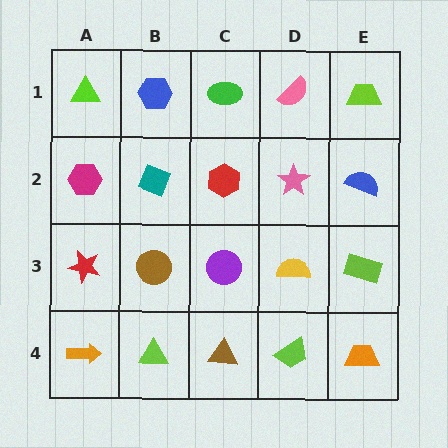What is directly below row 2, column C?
A purple circle.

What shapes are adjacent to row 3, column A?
A magenta hexagon (row 2, column A), an orange arrow (row 4, column A), a brown circle (row 3, column B).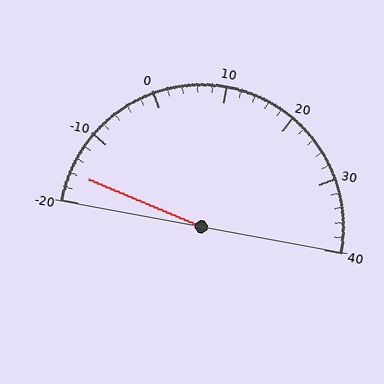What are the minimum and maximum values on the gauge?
The gauge ranges from -20 to 40.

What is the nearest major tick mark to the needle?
The nearest major tick mark is -20.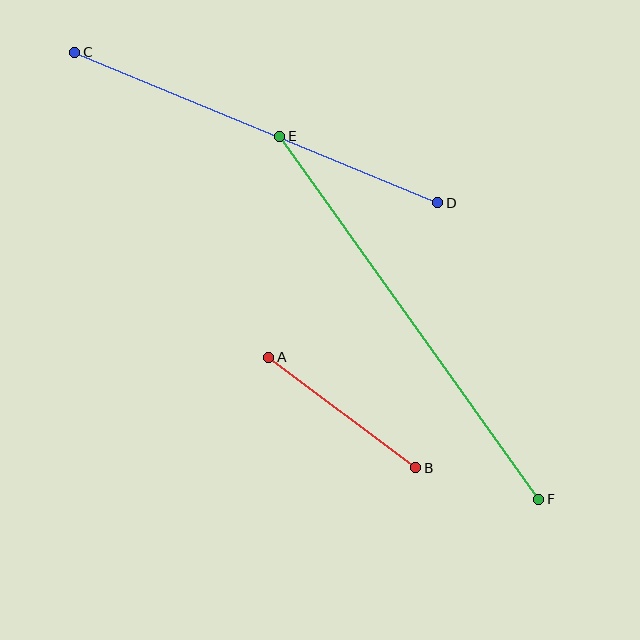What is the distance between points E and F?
The distance is approximately 446 pixels.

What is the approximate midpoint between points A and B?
The midpoint is at approximately (342, 413) pixels.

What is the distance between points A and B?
The distance is approximately 184 pixels.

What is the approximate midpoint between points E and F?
The midpoint is at approximately (409, 318) pixels.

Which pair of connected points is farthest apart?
Points E and F are farthest apart.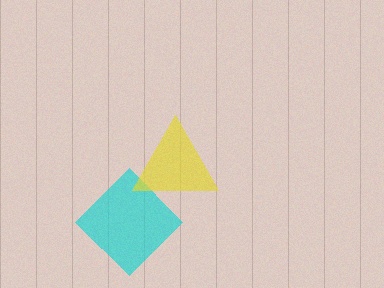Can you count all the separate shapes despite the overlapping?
Yes, there are 2 separate shapes.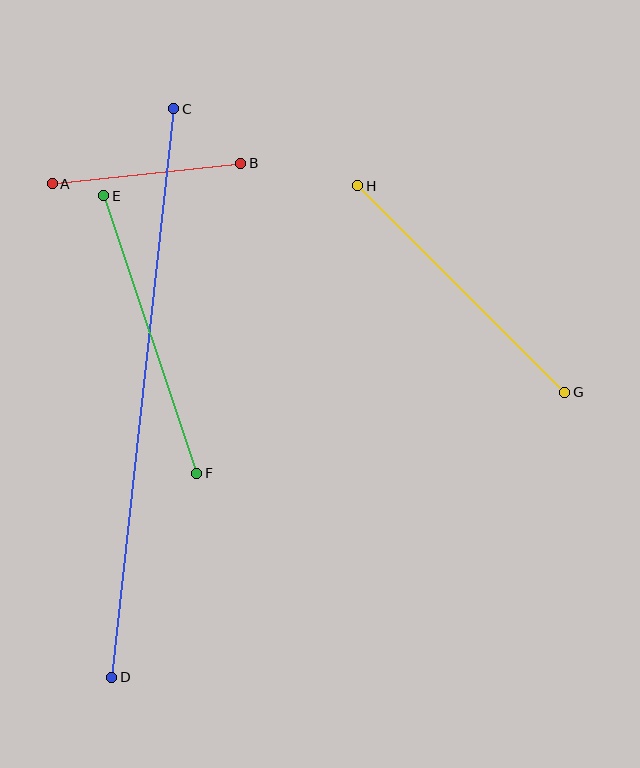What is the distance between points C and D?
The distance is approximately 572 pixels.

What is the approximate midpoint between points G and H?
The midpoint is at approximately (461, 289) pixels.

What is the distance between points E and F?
The distance is approximately 293 pixels.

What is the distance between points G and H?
The distance is approximately 293 pixels.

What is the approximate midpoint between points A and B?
The midpoint is at approximately (146, 174) pixels.